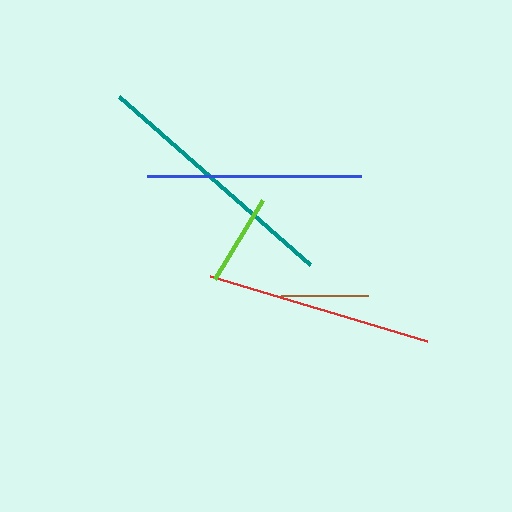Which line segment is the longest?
The teal line is the longest at approximately 254 pixels.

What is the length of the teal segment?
The teal segment is approximately 254 pixels long.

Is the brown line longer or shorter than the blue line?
The blue line is longer than the brown line.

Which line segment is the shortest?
The brown line is the shortest at approximately 87 pixels.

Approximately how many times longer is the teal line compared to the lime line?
The teal line is approximately 2.7 times the length of the lime line.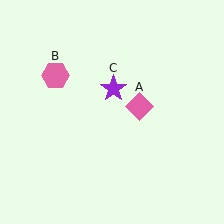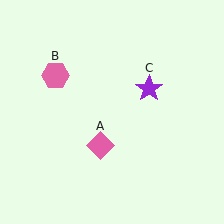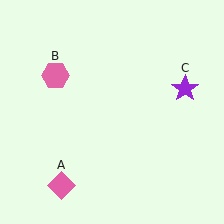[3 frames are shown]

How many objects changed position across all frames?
2 objects changed position: pink diamond (object A), purple star (object C).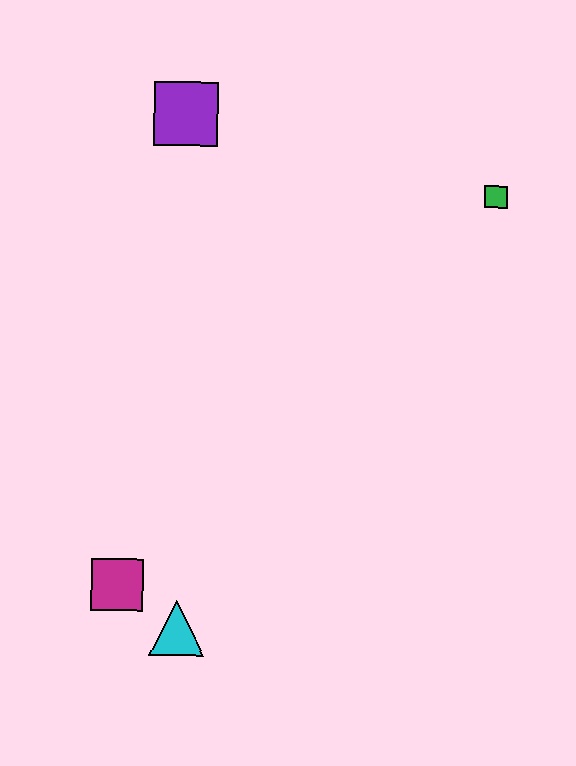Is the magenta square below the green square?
Yes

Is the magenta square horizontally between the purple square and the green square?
No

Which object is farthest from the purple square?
The cyan triangle is farthest from the purple square.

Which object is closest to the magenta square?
The cyan triangle is closest to the magenta square.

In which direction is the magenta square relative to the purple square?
The magenta square is below the purple square.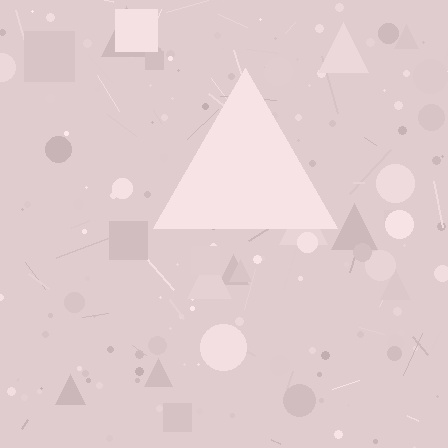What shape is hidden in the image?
A triangle is hidden in the image.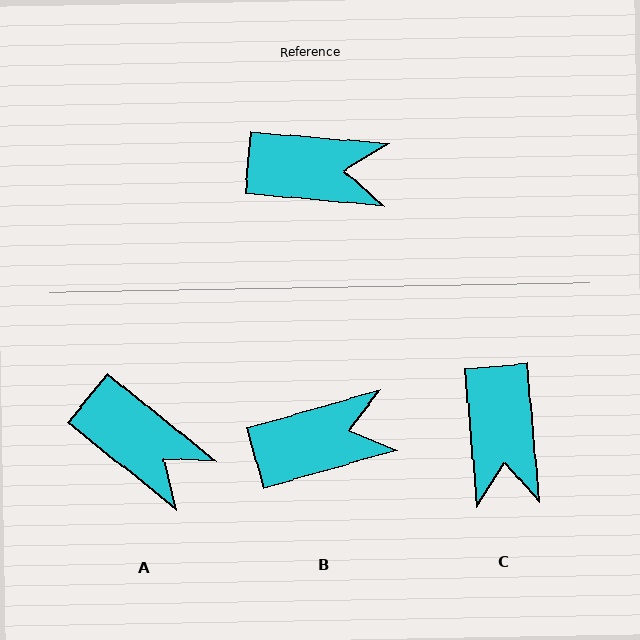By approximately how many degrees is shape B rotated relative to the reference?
Approximately 21 degrees counter-clockwise.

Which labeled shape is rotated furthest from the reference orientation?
C, about 80 degrees away.